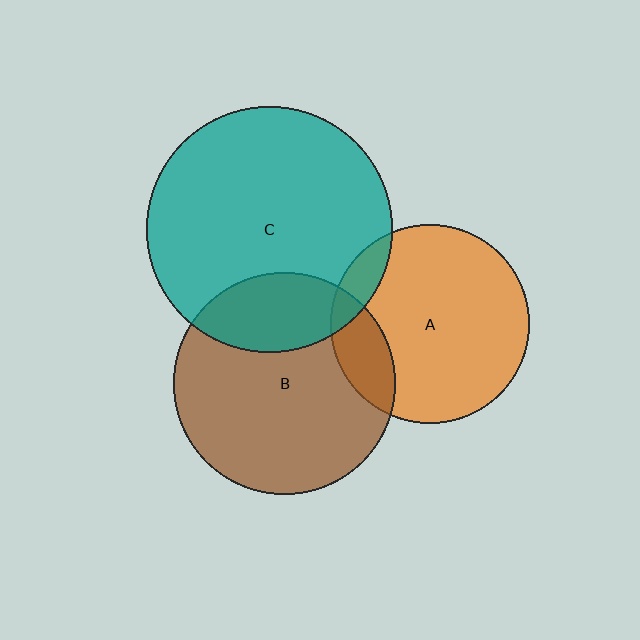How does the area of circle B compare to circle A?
Approximately 1.2 times.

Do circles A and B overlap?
Yes.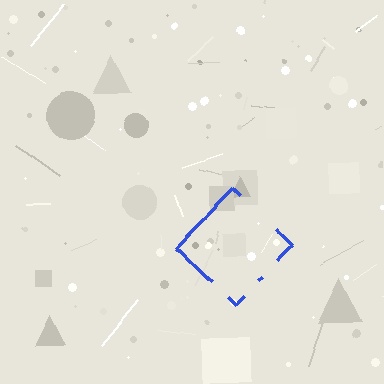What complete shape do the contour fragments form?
The contour fragments form a diamond.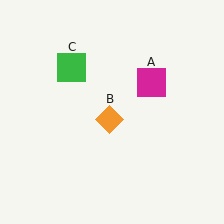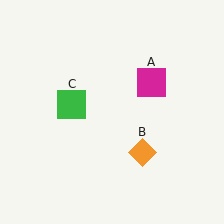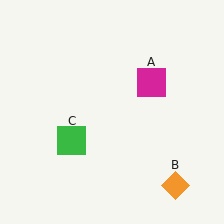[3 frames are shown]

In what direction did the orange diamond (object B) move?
The orange diamond (object B) moved down and to the right.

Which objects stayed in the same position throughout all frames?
Magenta square (object A) remained stationary.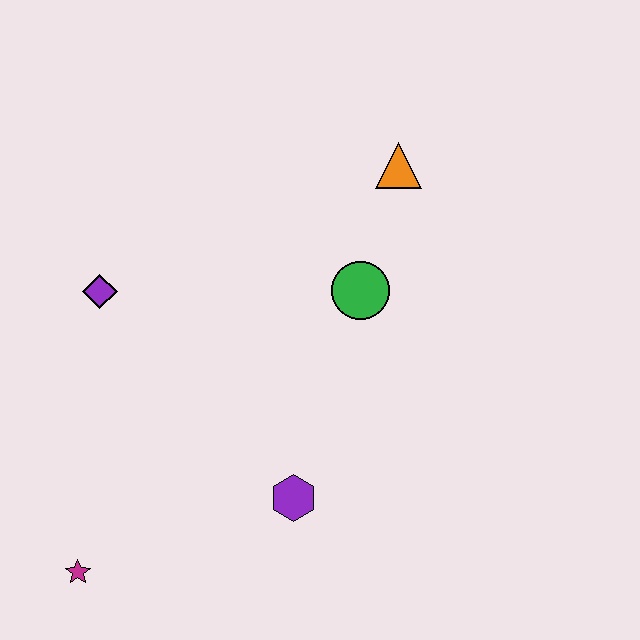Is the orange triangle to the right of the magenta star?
Yes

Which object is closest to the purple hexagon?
The green circle is closest to the purple hexagon.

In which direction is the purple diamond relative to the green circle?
The purple diamond is to the left of the green circle.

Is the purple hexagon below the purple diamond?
Yes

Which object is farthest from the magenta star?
The orange triangle is farthest from the magenta star.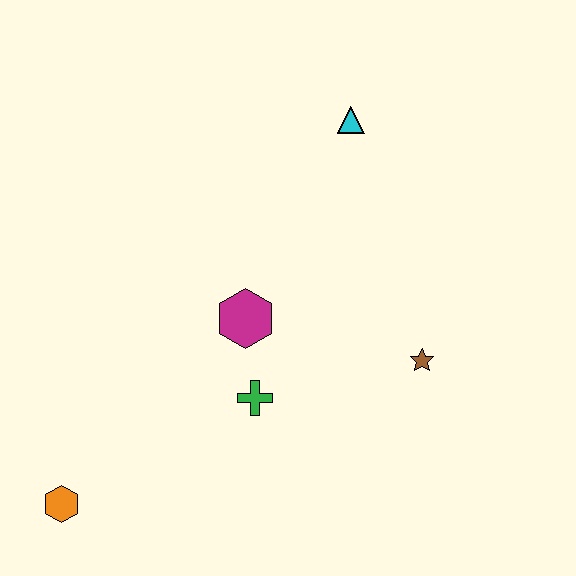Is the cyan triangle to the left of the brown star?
Yes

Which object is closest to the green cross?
The magenta hexagon is closest to the green cross.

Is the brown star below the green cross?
No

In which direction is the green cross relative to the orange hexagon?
The green cross is to the right of the orange hexagon.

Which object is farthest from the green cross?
The cyan triangle is farthest from the green cross.